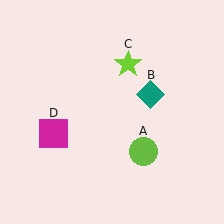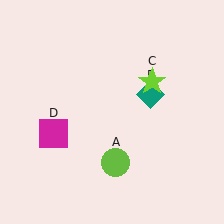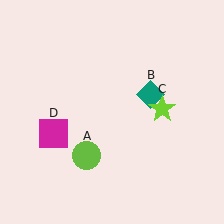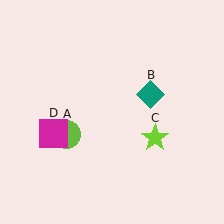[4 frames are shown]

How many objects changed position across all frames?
2 objects changed position: lime circle (object A), lime star (object C).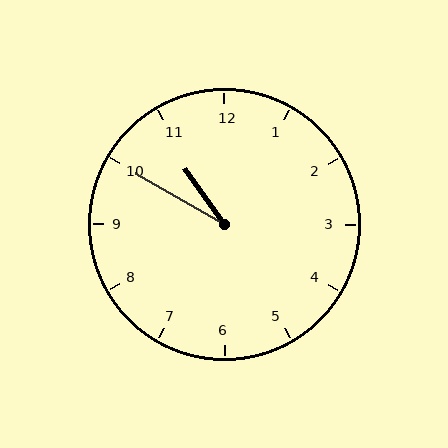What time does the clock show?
10:50.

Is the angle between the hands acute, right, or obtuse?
It is acute.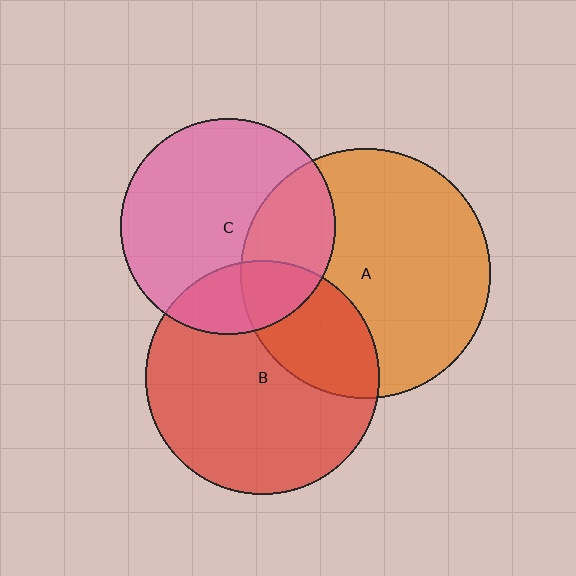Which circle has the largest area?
Circle A (orange).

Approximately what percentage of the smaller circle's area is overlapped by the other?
Approximately 30%.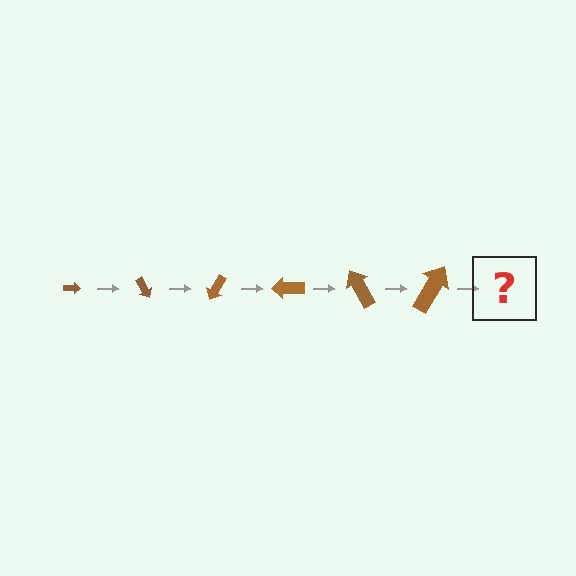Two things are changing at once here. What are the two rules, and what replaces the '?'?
The two rules are that the arrow grows larger each step and it rotates 60 degrees each step. The '?' should be an arrow, larger than the previous one and rotated 360 degrees from the start.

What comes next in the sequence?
The next element should be an arrow, larger than the previous one and rotated 360 degrees from the start.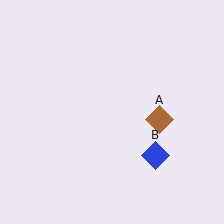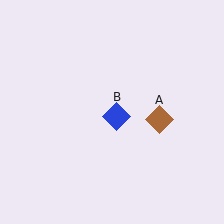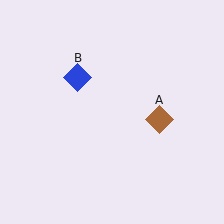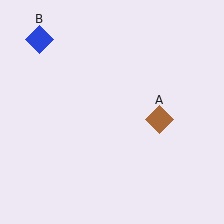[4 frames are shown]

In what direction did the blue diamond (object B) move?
The blue diamond (object B) moved up and to the left.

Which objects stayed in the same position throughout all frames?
Brown diamond (object A) remained stationary.